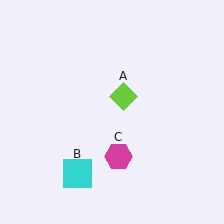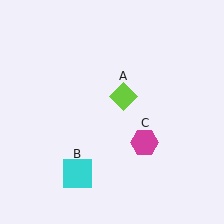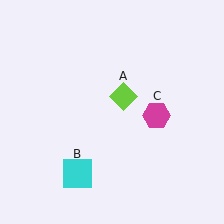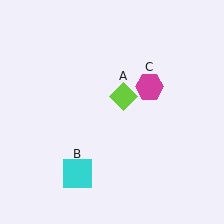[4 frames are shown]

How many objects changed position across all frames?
1 object changed position: magenta hexagon (object C).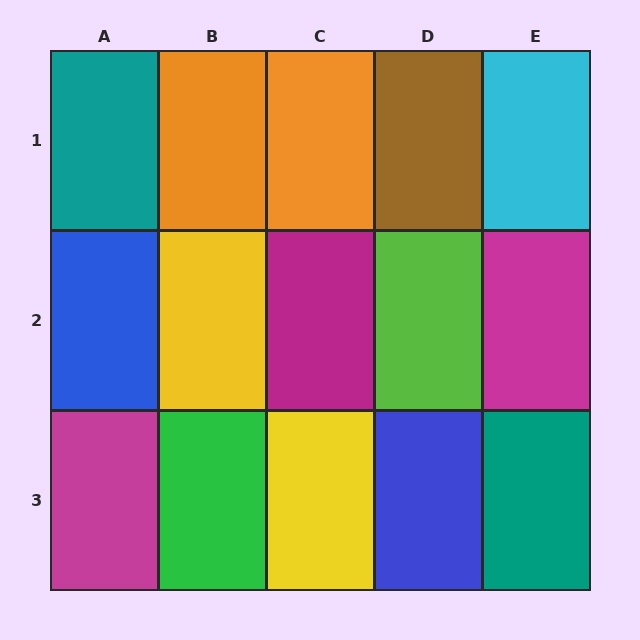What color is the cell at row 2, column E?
Magenta.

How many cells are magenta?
3 cells are magenta.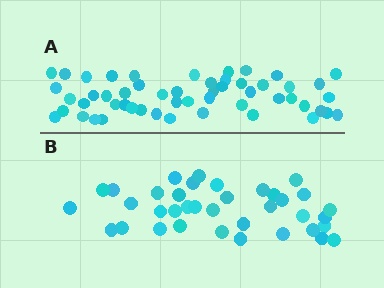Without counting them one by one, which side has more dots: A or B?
Region A (the top region) has more dots.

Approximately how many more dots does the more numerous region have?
Region A has approximately 15 more dots than region B.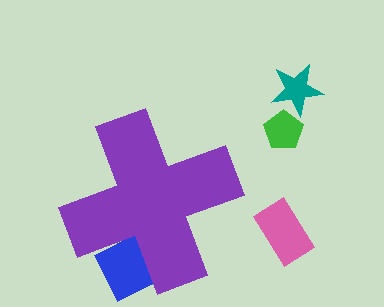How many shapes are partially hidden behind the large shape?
2 shapes are partially hidden.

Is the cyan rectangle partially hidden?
Yes, the cyan rectangle is partially hidden behind the purple cross.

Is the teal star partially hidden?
No, the teal star is fully visible.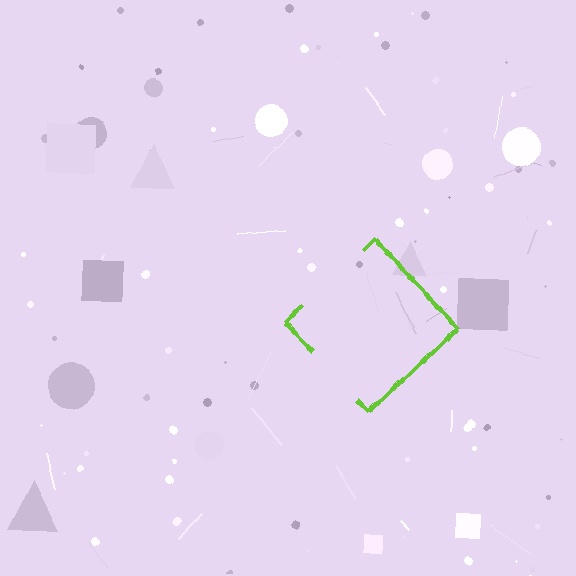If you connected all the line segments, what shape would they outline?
They would outline a diamond.